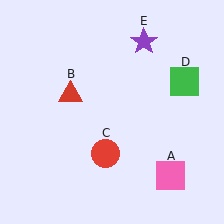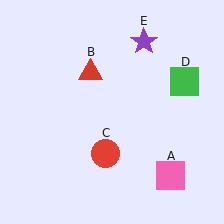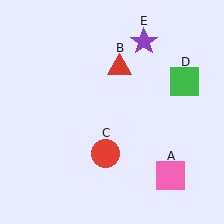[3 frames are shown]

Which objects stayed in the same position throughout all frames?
Pink square (object A) and red circle (object C) and green square (object D) and purple star (object E) remained stationary.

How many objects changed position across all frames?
1 object changed position: red triangle (object B).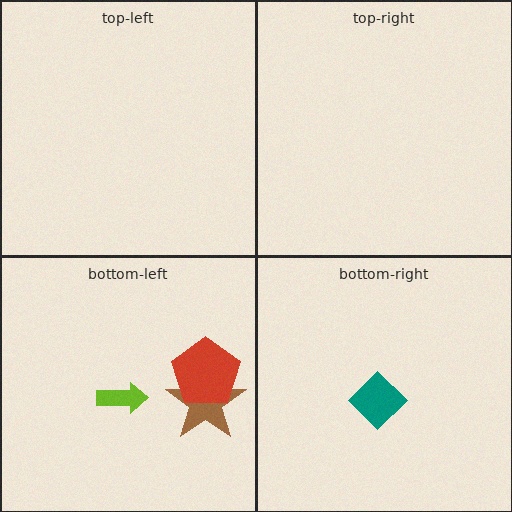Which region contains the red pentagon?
The bottom-left region.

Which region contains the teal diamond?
The bottom-right region.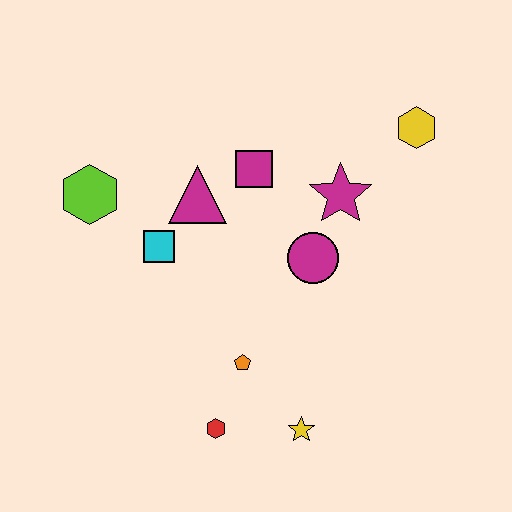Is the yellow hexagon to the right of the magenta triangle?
Yes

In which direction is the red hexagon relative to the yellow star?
The red hexagon is to the left of the yellow star.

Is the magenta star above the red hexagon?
Yes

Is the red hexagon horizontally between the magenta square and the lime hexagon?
Yes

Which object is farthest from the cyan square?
The yellow hexagon is farthest from the cyan square.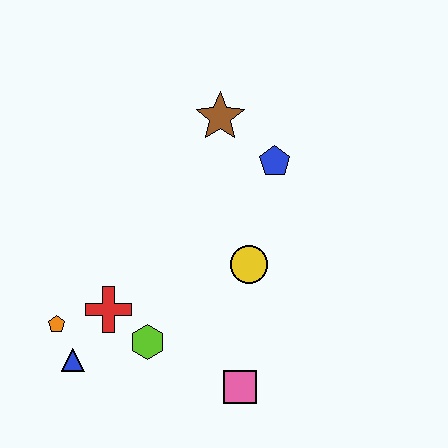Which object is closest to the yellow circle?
The blue pentagon is closest to the yellow circle.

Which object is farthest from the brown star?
The blue triangle is farthest from the brown star.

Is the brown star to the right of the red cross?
Yes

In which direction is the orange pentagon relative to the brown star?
The orange pentagon is below the brown star.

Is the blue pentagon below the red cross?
No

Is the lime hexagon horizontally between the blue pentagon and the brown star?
No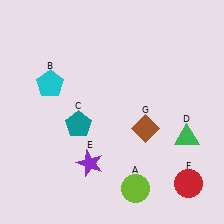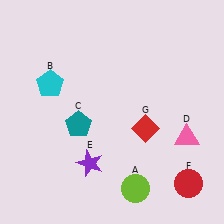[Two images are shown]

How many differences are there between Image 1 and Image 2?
There are 2 differences between the two images.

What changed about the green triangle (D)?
In Image 1, D is green. In Image 2, it changed to pink.